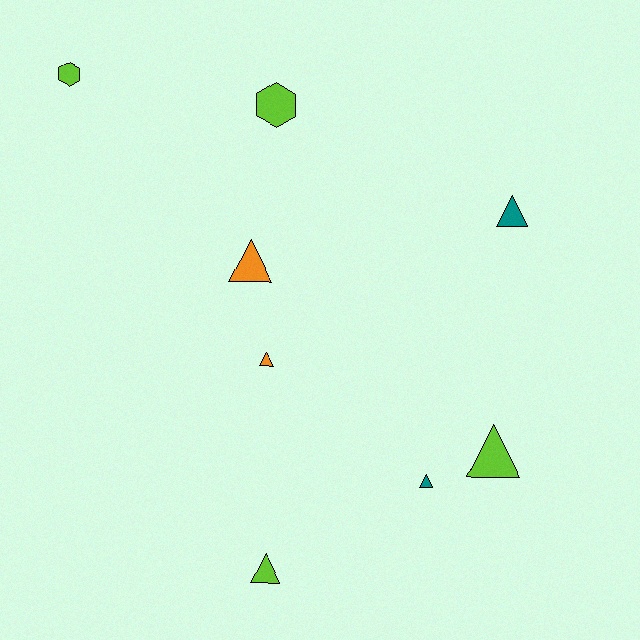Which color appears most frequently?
Lime, with 4 objects.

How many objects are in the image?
There are 8 objects.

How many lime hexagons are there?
There are 2 lime hexagons.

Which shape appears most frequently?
Triangle, with 6 objects.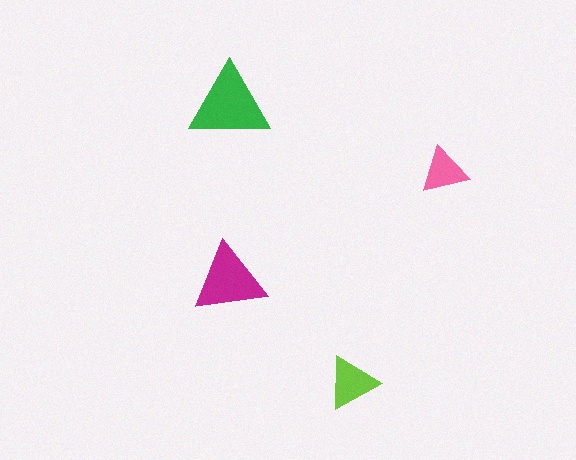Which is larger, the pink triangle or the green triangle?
The green one.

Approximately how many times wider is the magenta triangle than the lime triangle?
About 1.5 times wider.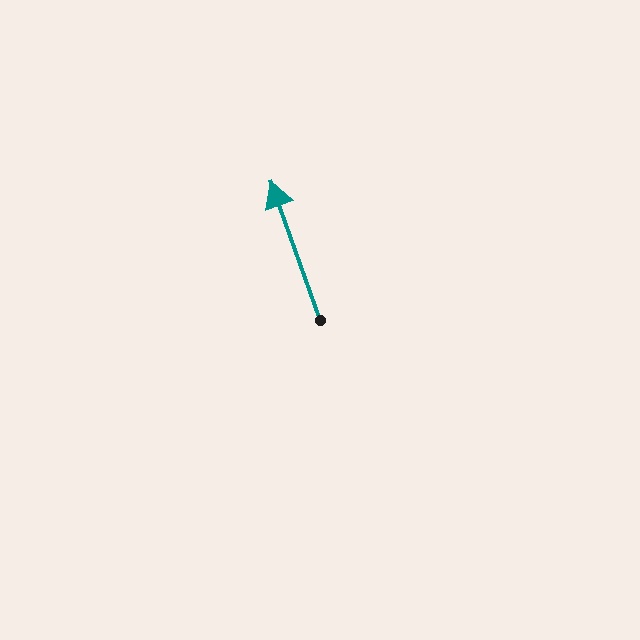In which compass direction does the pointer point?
North.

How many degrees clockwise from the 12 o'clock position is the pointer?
Approximately 340 degrees.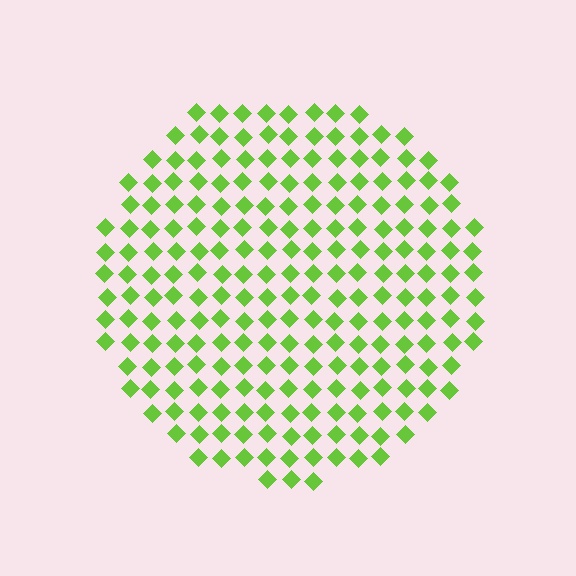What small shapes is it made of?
It is made of small diamonds.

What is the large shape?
The large shape is a circle.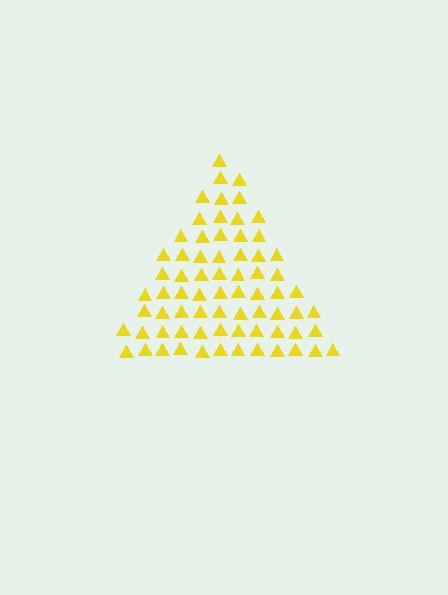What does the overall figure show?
The overall figure shows a triangle.